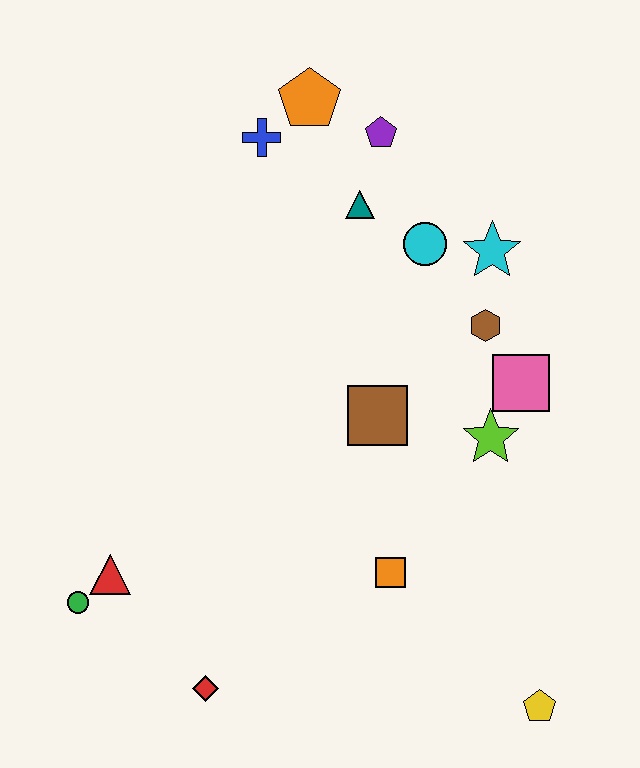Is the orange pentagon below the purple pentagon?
No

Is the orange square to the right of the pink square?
No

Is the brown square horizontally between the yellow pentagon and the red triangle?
Yes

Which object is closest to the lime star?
The pink square is closest to the lime star.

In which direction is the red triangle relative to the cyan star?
The red triangle is to the left of the cyan star.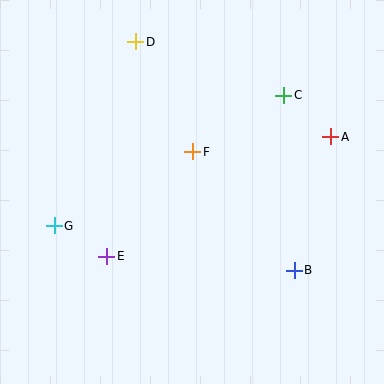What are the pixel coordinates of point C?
Point C is at (284, 95).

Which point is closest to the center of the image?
Point F at (193, 152) is closest to the center.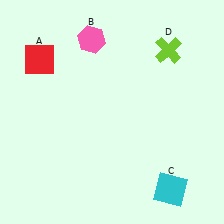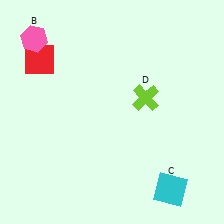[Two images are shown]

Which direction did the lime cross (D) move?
The lime cross (D) moved down.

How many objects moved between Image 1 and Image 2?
2 objects moved between the two images.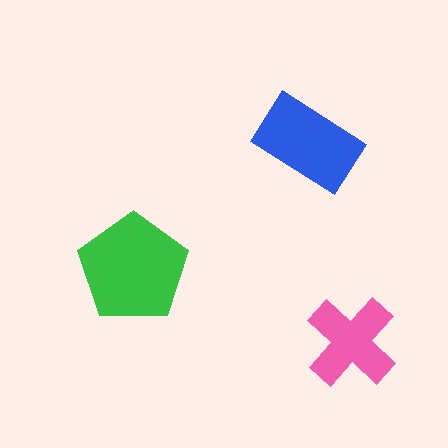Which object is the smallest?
The pink cross.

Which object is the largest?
The green pentagon.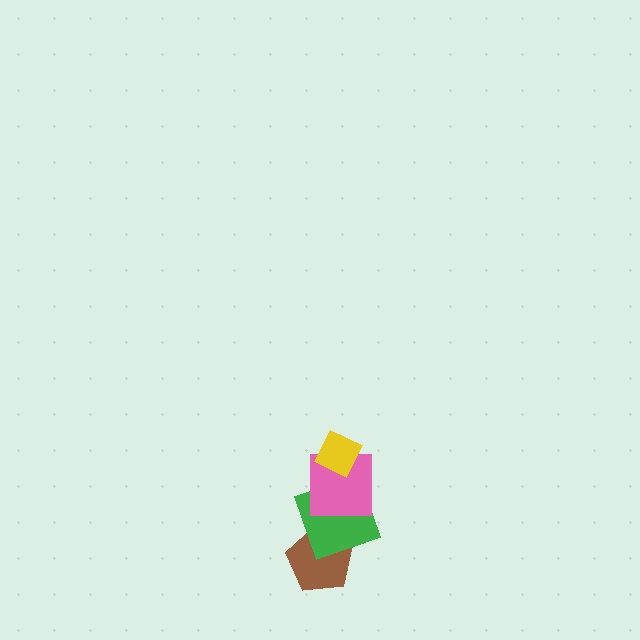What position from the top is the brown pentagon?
The brown pentagon is 4th from the top.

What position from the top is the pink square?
The pink square is 2nd from the top.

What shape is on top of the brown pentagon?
The green square is on top of the brown pentagon.